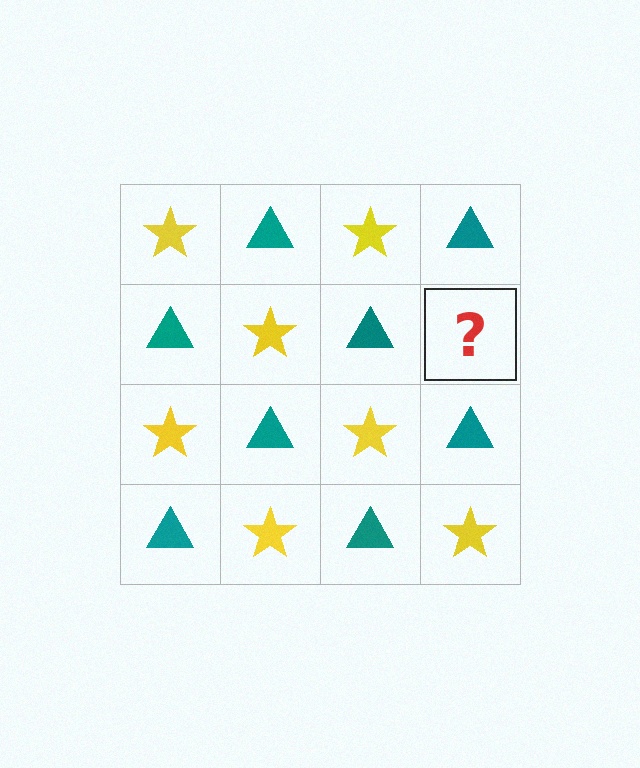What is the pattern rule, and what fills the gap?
The rule is that it alternates yellow star and teal triangle in a checkerboard pattern. The gap should be filled with a yellow star.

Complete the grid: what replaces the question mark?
The question mark should be replaced with a yellow star.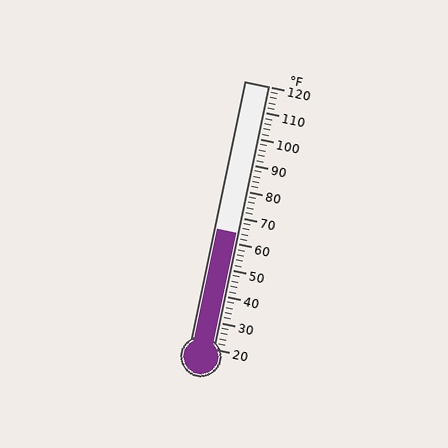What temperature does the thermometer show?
The thermometer shows approximately 64°F.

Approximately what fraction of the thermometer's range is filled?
The thermometer is filled to approximately 45% of its range.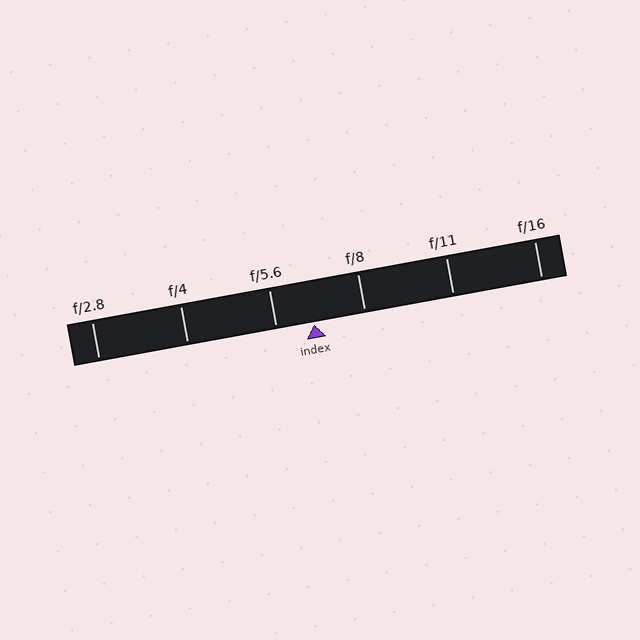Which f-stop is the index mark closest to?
The index mark is closest to f/5.6.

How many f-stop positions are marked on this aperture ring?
There are 6 f-stop positions marked.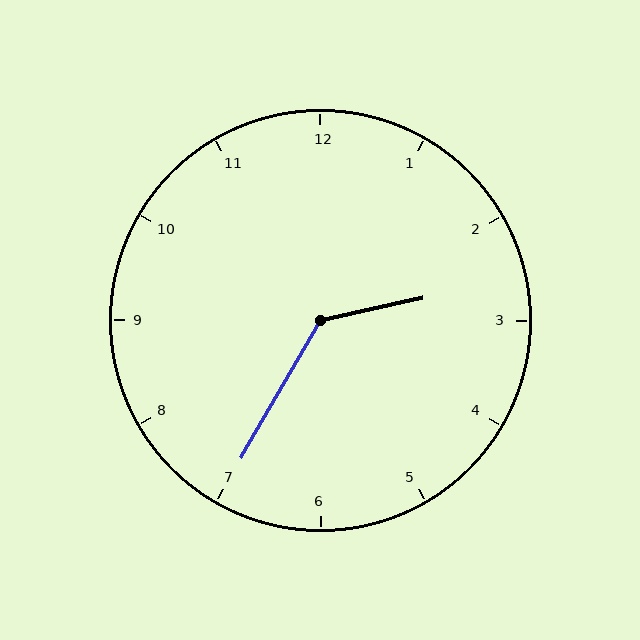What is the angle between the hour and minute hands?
Approximately 132 degrees.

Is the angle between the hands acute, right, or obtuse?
It is obtuse.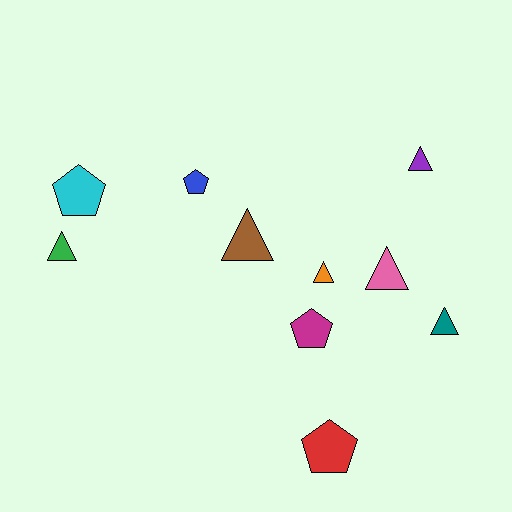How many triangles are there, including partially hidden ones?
There are 6 triangles.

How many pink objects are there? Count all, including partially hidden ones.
There is 1 pink object.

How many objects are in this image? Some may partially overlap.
There are 10 objects.